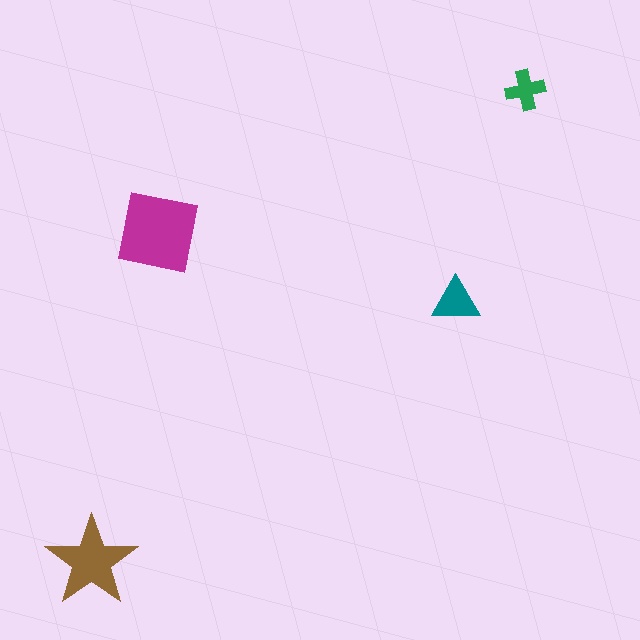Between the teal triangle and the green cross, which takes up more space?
The teal triangle.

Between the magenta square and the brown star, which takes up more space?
The magenta square.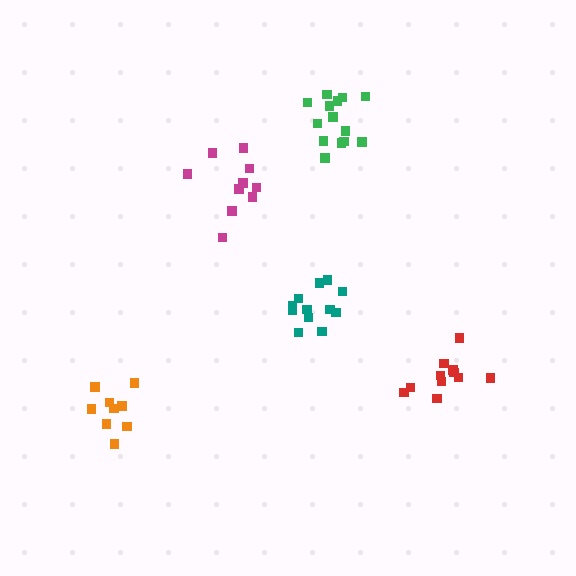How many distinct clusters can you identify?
There are 5 distinct clusters.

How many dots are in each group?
Group 1: 14 dots, Group 2: 12 dots, Group 3: 10 dots, Group 4: 9 dots, Group 5: 11 dots (56 total).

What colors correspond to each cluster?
The clusters are colored: green, teal, magenta, orange, red.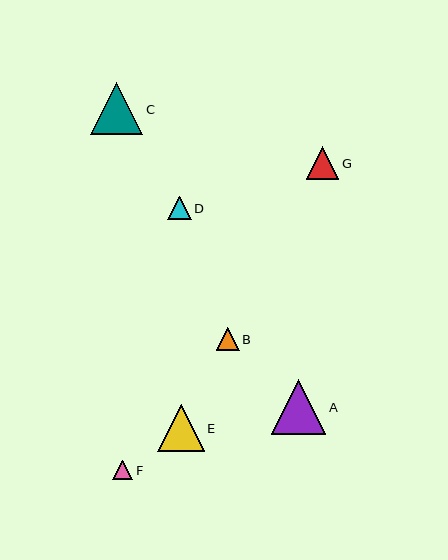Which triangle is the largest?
Triangle A is the largest with a size of approximately 55 pixels.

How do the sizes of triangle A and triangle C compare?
Triangle A and triangle C are approximately the same size.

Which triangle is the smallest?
Triangle F is the smallest with a size of approximately 20 pixels.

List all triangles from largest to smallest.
From largest to smallest: A, C, E, G, D, B, F.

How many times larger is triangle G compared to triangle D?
Triangle G is approximately 1.4 times the size of triangle D.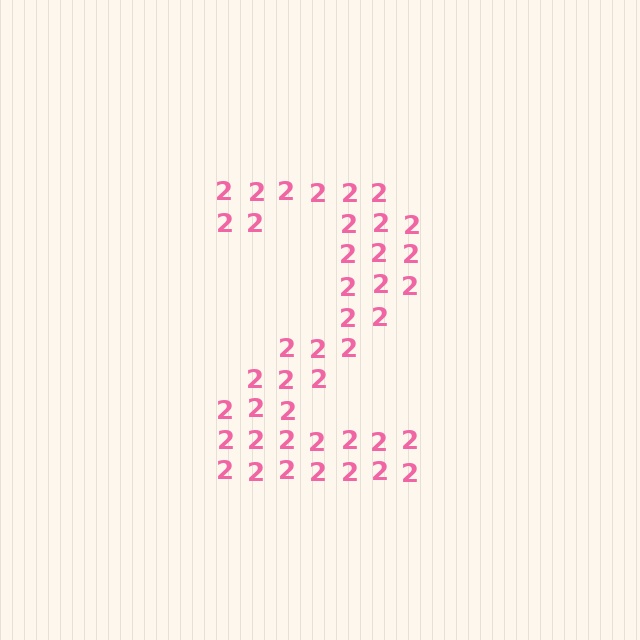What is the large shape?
The large shape is the digit 2.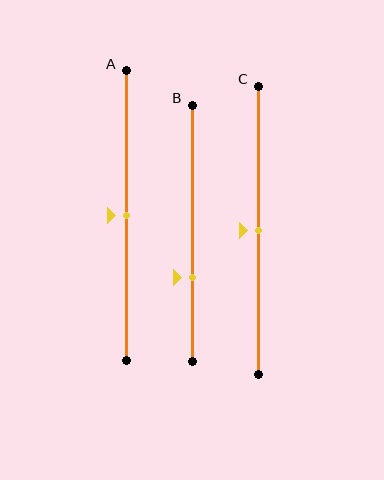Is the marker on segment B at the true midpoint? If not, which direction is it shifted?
No, the marker on segment B is shifted downward by about 17% of the segment length.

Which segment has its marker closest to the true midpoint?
Segment A has its marker closest to the true midpoint.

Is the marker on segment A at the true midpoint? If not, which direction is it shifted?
Yes, the marker on segment A is at the true midpoint.